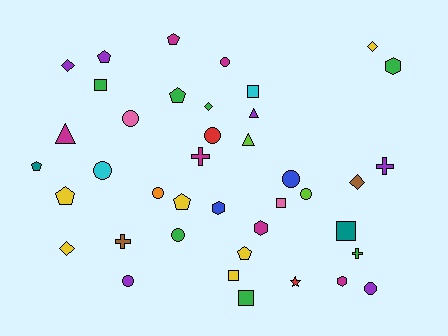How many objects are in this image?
There are 40 objects.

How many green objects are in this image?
There are 7 green objects.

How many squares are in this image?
There are 6 squares.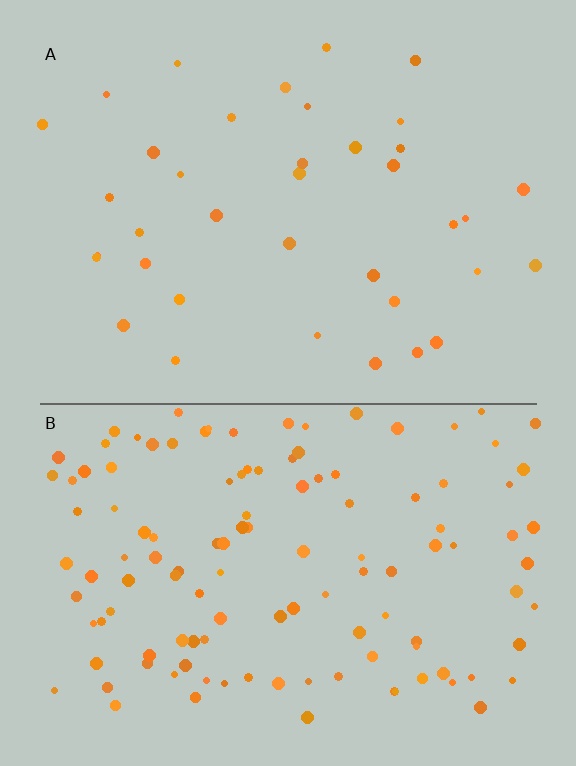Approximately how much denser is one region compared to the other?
Approximately 3.3× — region B over region A.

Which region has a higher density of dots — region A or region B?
B (the bottom).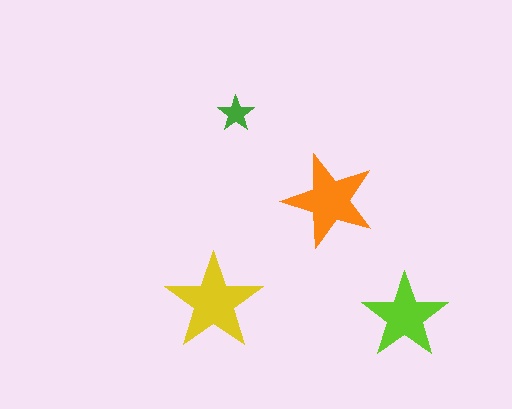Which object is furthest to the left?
The yellow star is leftmost.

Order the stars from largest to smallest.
the yellow one, the orange one, the lime one, the green one.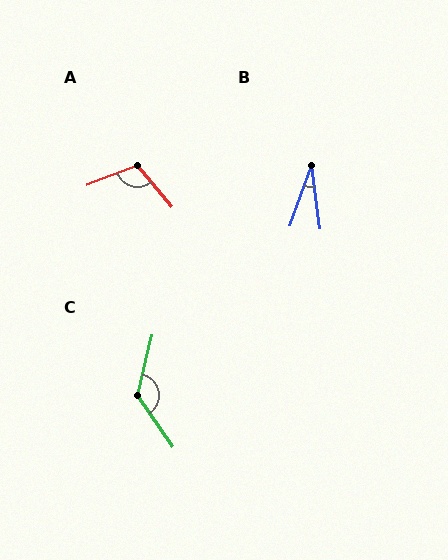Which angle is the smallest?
B, at approximately 27 degrees.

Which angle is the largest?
C, at approximately 132 degrees.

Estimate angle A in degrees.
Approximately 109 degrees.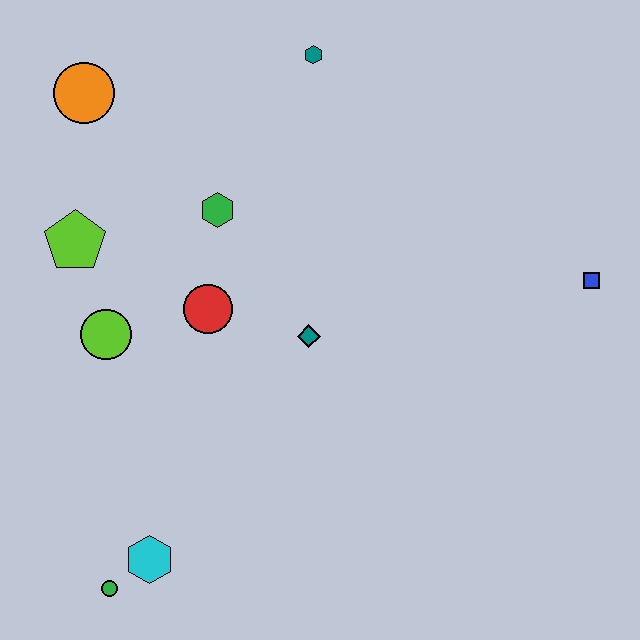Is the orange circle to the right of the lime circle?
No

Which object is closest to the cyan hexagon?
The green circle is closest to the cyan hexagon.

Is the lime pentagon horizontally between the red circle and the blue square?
No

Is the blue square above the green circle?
Yes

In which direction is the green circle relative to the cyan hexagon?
The green circle is to the left of the cyan hexagon.